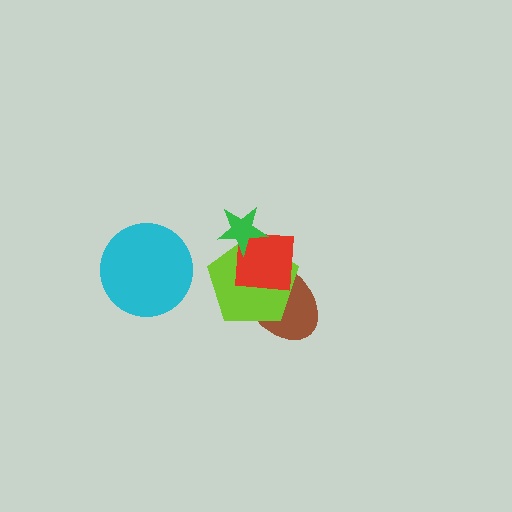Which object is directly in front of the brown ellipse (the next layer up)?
The lime pentagon is directly in front of the brown ellipse.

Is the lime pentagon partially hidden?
Yes, it is partially covered by another shape.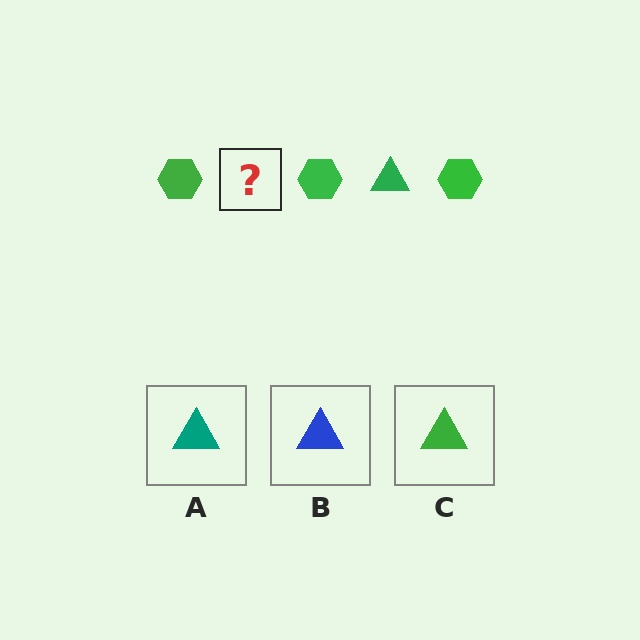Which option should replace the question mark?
Option C.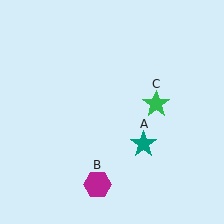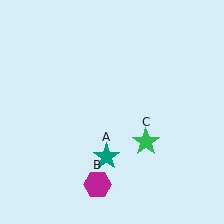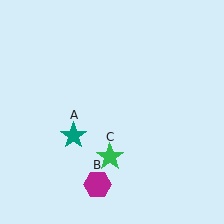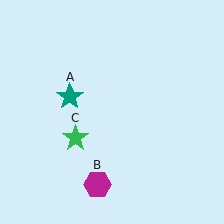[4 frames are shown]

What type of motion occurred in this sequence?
The teal star (object A), green star (object C) rotated clockwise around the center of the scene.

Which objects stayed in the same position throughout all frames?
Magenta hexagon (object B) remained stationary.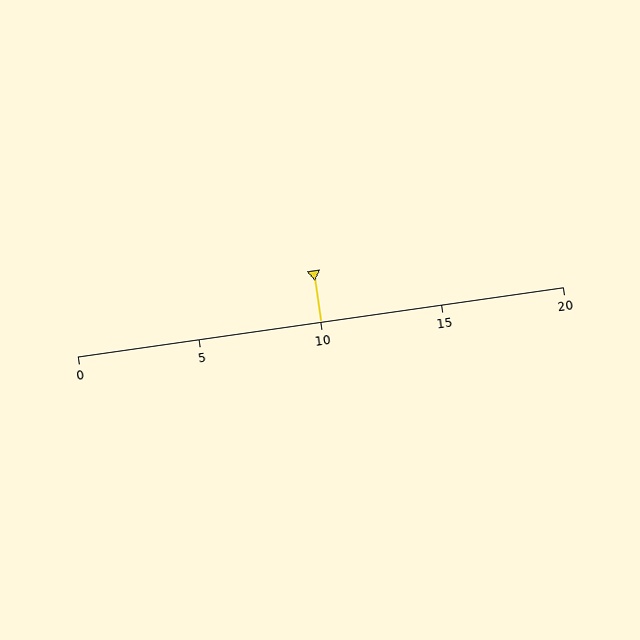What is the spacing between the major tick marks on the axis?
The major ticks are spaced 5 apart.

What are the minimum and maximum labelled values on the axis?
The axis runs from 0 to 20.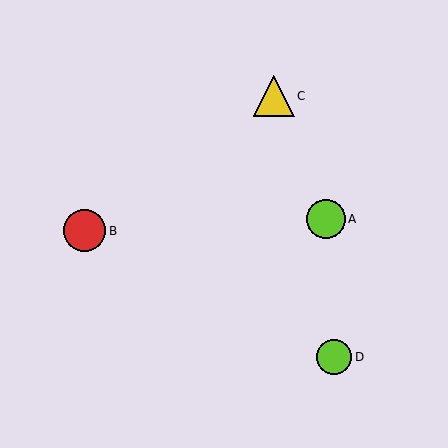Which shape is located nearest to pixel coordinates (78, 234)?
The red circle (labeled B) at (85, 231) is nearest to that location.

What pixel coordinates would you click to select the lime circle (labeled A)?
Click at (326, 219) to select the lime circle A.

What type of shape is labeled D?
Shape D is a lime circle.